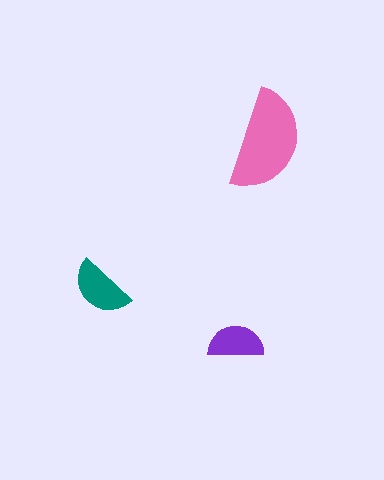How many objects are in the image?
There are 3 objects in the image.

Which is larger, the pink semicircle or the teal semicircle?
The pink one.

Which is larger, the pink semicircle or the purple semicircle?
The pink one.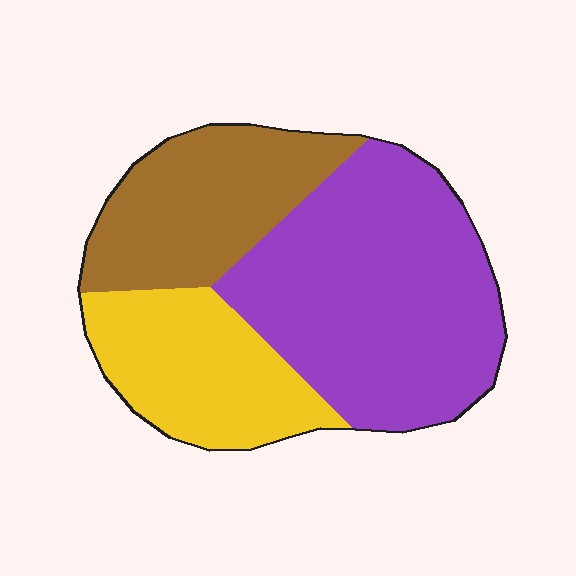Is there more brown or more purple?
Purple.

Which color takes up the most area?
Purple, at roughly 50%.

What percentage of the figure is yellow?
Yellow covers around 25% of the figure.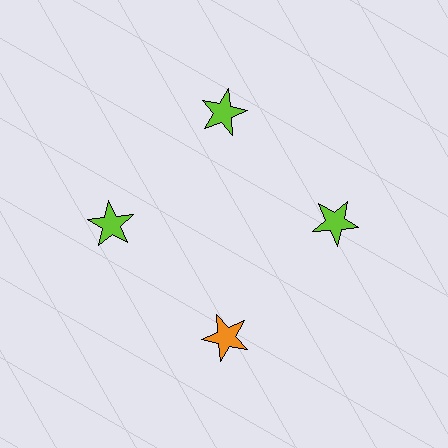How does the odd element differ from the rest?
It has a different color: orange instead of lime.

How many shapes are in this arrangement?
There are 4 shapes arranged in a ring pattern.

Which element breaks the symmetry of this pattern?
The orange star at roughly the 6 o'clock position breaks the symmetry. All other shapes are lime stars.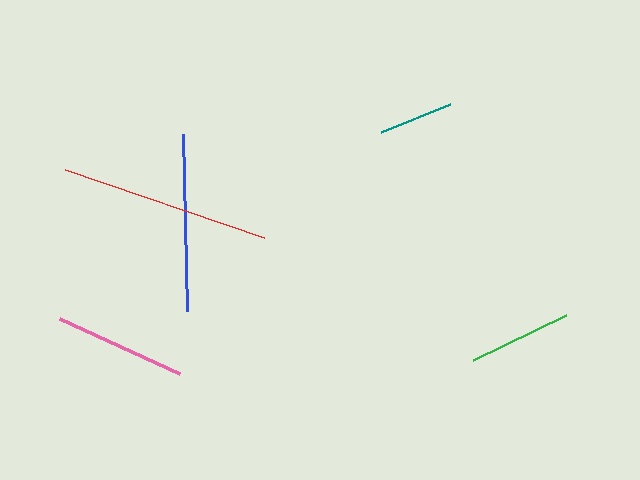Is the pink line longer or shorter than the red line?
The red line is longer than the pink line.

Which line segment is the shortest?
The teal line is the shortest at approximately 75 pixels.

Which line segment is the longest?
The red line is the longest at approximately 211 pixels.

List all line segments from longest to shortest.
From longest to shortest: red, blue, pink, green, teal.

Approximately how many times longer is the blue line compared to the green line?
The blue line is approximately 1.7 times the length of the green line.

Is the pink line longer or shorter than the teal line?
The pink line is longer than the teal line.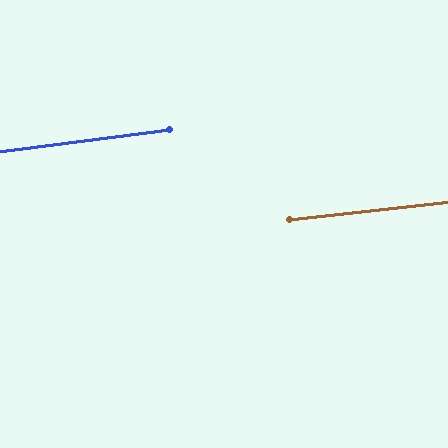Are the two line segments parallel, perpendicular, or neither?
Parallel — their directions differ by only 1.2°.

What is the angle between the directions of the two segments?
Approximately 1 degree.